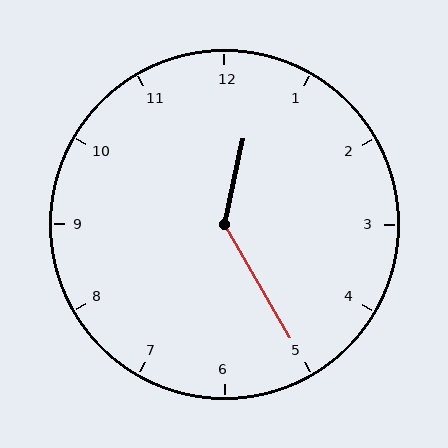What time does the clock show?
12:25.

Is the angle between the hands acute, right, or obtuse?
It is obtuse.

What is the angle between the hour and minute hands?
Approximately 138 degrees.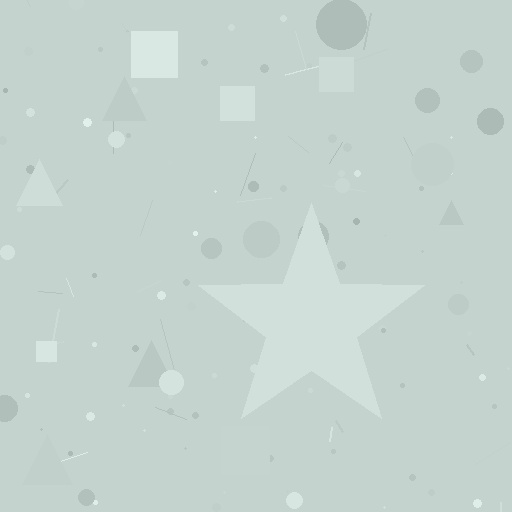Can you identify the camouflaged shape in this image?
The camouflaged shape is a star.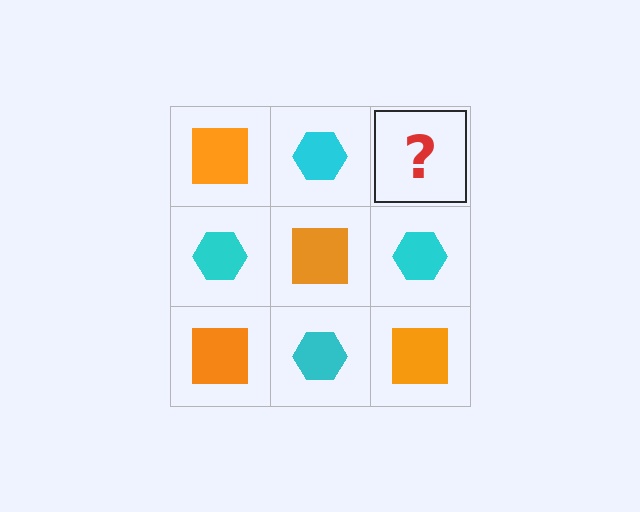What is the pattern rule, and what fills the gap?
The rule is that it alternates orange square and cyan hexagon in a checkerboard pattern. The gap should be filled with an orange square.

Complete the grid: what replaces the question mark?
The question mark should be replaced with an orange square.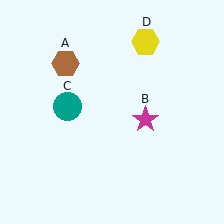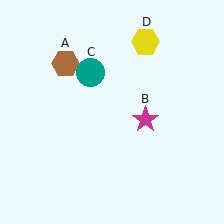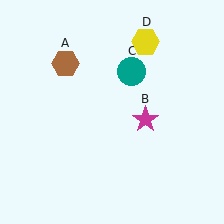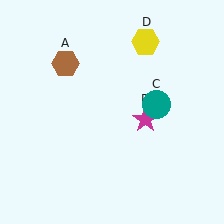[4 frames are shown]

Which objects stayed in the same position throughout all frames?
Brown hexagon (object A) and magenta star (object B) and yellow hexagon (object D) remained stationary.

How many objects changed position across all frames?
1 object changed position: teal circle (object C).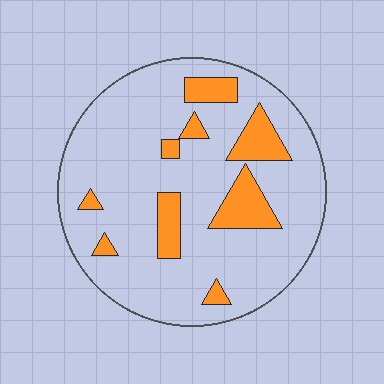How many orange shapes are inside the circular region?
9.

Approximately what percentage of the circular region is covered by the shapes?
Approximately 15%.